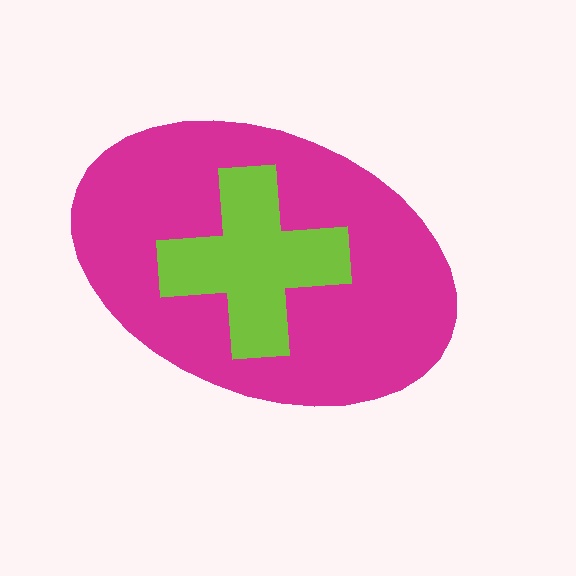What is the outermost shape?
The magenta ellipse.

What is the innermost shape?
The lime cross.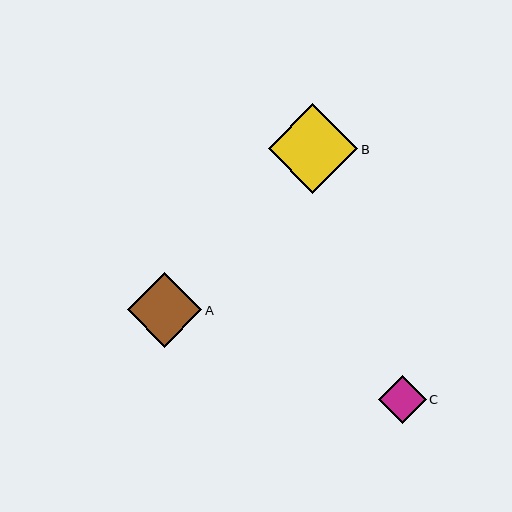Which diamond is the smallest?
Diamond C is the smallest with a size of approximately 48 pixels.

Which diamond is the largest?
Diamond B is the largest with a size of approximately 89 pixels.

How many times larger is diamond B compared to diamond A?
Diamond B is approximately 1.2 times the size of diamond A.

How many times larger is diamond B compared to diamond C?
Diamond B is approximately 1.9 times the size of diamond C.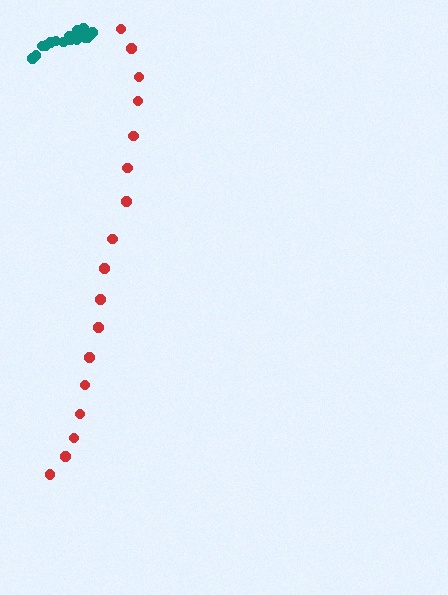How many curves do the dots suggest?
There are 2 distinct paths.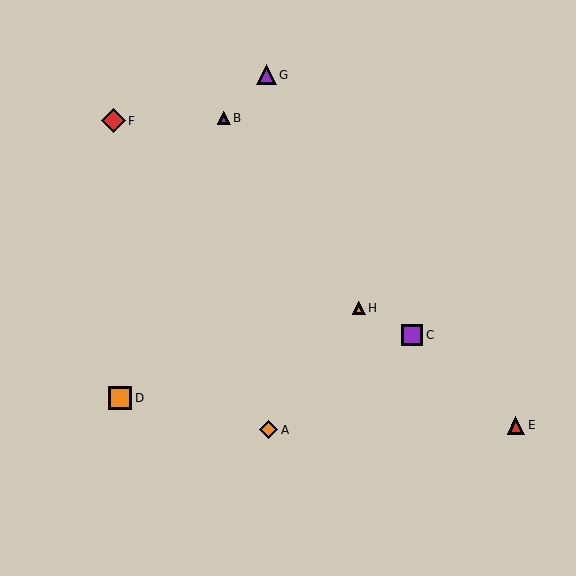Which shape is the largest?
The red diamond (labeled F) is the largest.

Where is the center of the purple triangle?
The center of the purple triangle is at (266, 75).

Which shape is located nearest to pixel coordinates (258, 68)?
The purple triangle (labeled G) at (266, 75) is nearest to that location.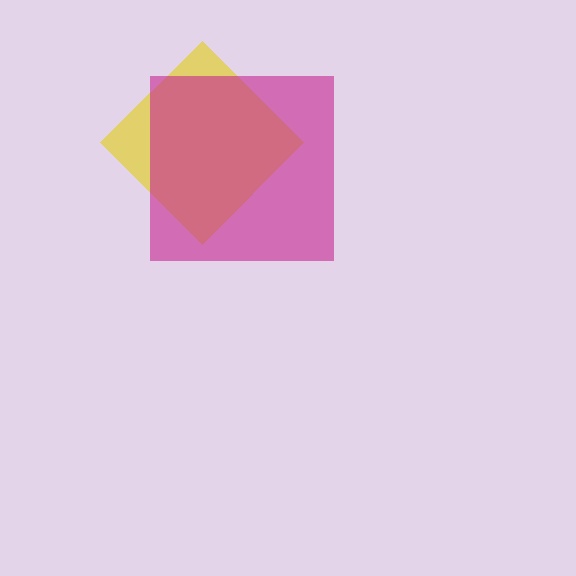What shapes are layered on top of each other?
The layered shapes are: a yellow diamond, a magenta square.